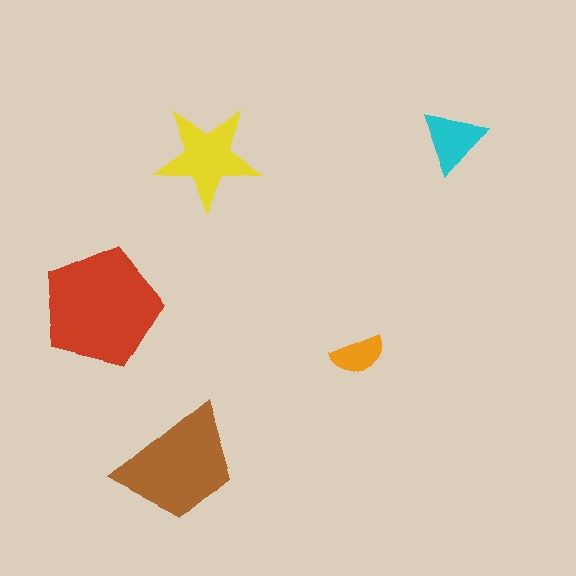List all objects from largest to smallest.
The red pentagon, the brown trapezoid, the yellow star, the cyan triangle, the orange semicircle.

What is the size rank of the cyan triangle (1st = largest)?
4th.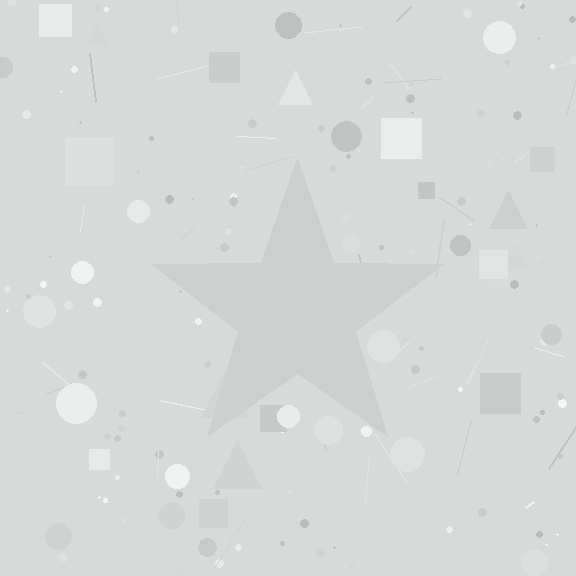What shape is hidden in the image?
A star is hidden in the image.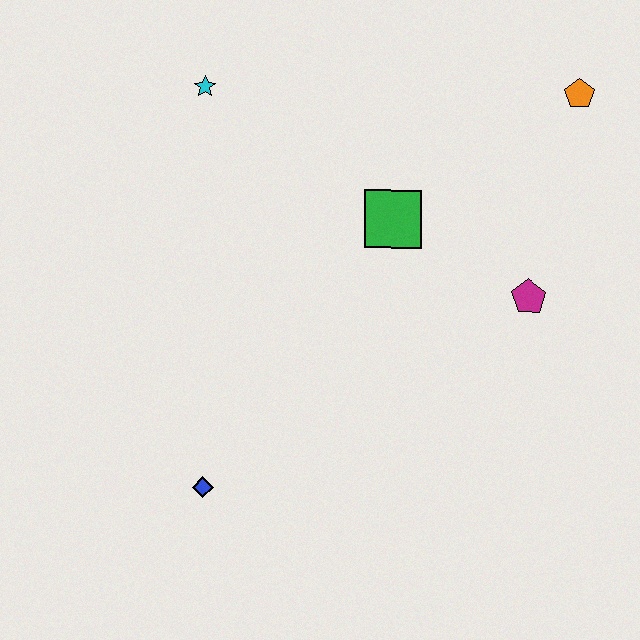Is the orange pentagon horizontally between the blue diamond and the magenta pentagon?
No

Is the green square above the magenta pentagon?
Yes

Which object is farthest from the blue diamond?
The orange pentagon is farthest from the blue diamond.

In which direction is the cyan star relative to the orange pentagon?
The cyan star is to the left of the orange pentagon.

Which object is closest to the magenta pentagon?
The green square is closest to the magenta pentagon.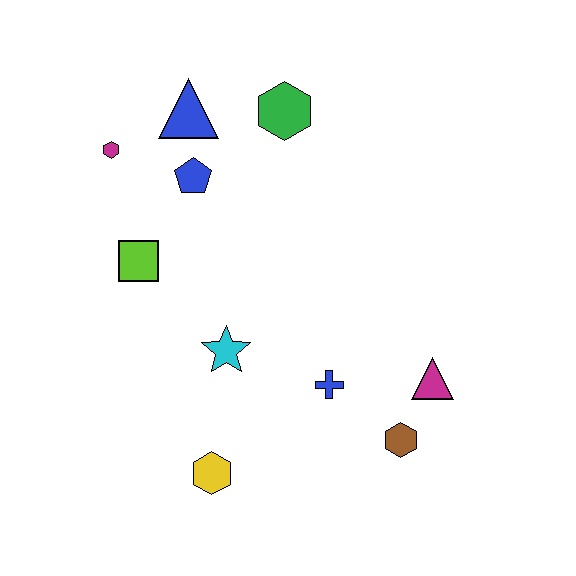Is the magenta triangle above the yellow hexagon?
Yes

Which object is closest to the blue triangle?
The blue pentagon is closest to the blue triangle.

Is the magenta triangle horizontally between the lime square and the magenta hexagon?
No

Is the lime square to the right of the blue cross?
No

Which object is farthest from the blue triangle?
The brown hexagon is farthest from the blue triangle.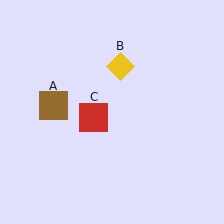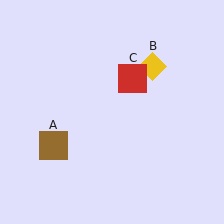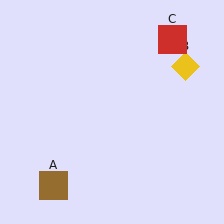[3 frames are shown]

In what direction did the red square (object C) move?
The red square (object C) moved up and to the right.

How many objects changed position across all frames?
3 objects changed position: brown square (object A), yellow diamond (object B), red square (object C).